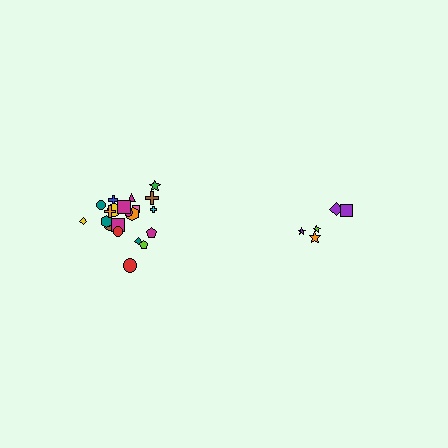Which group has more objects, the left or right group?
The left group.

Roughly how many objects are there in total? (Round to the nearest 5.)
Roughly 25 objects in total.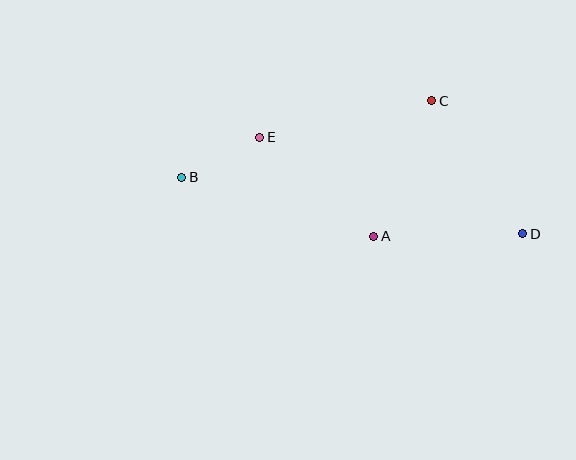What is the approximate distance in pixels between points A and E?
The distance between A and E is approximately 151 pixels.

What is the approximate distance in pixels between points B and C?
The distance between B and C is approximately 261 pixels.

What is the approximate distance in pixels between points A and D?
The distance between A and D is approximately 149 pixels.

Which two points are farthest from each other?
Points B and D are farthest from each other.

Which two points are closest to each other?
Points B and E are closest to each other.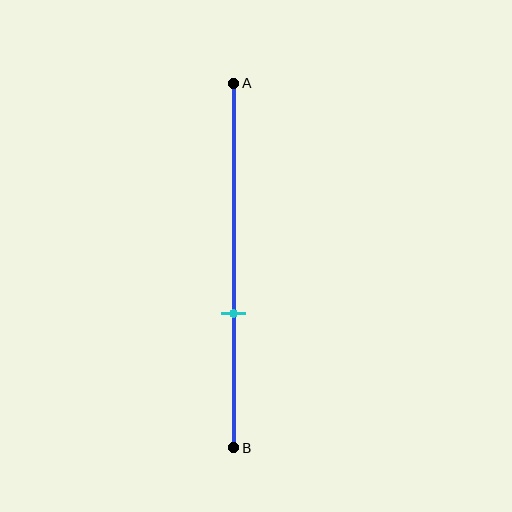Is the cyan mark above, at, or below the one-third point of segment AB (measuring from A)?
The cyan mark is below the one-third point of segment AB.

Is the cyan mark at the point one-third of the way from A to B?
No, the mark is at about 65% from A, not at the 33% one-third point.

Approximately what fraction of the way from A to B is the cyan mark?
The cyan mark is approximately 65% of the way from A to B.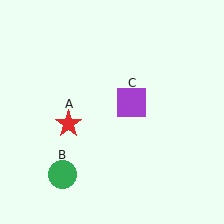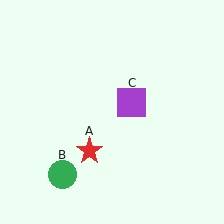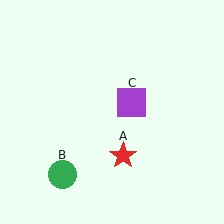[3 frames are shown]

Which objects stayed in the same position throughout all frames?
Green circle (object B) and purple square (object C) remained stationary.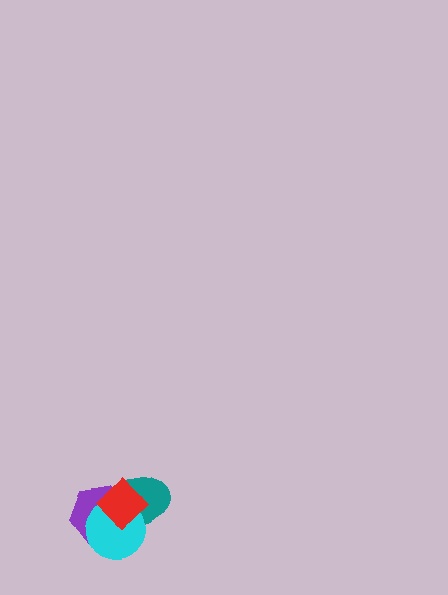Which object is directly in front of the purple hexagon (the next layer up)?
The teal ellipse is directly in front of the purple hexagon.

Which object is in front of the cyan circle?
The red diamond is in front of the cyan circle.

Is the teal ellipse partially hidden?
Yes, it is partially covered by another shape.